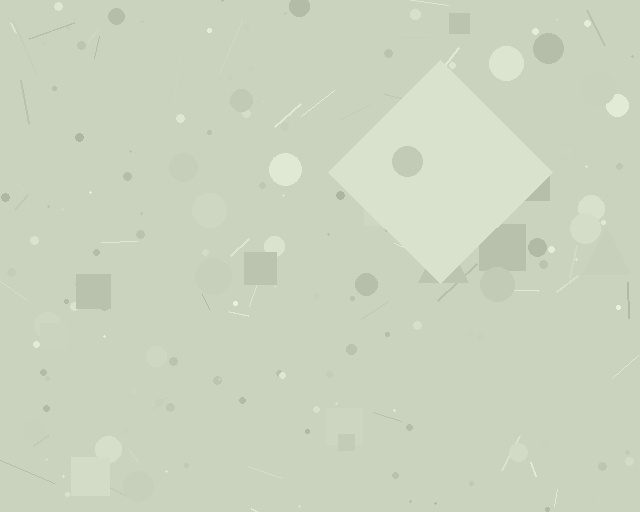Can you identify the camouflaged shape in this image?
The camouflaged shape is a diamond.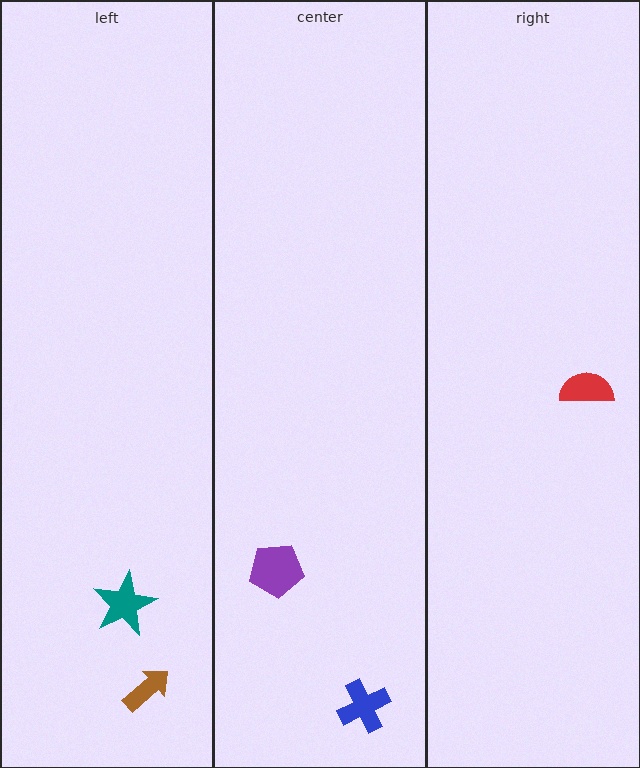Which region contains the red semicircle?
The right region.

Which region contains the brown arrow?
The left region.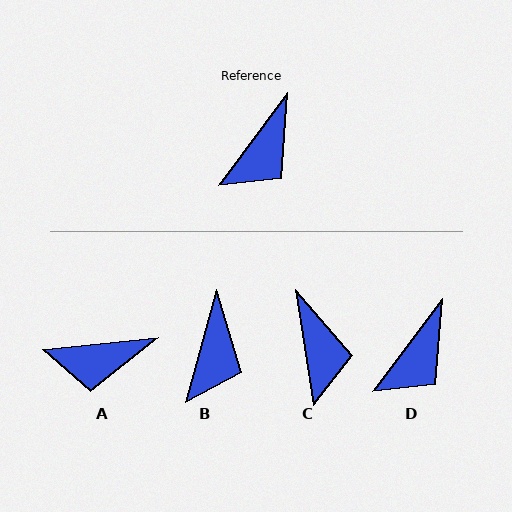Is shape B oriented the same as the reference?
No, it is off by about 21 degrees.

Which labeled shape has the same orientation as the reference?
D.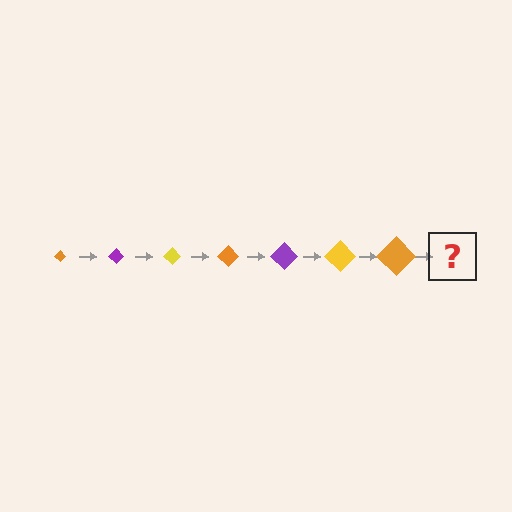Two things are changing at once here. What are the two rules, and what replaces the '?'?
The two rules are that the diamond grows larger each step and the color cycles through orange, purple, and yellow. The '?' should be a purple diamond, larger than the previous one.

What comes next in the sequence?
The next element should be a purple diamond, larger than the previous one.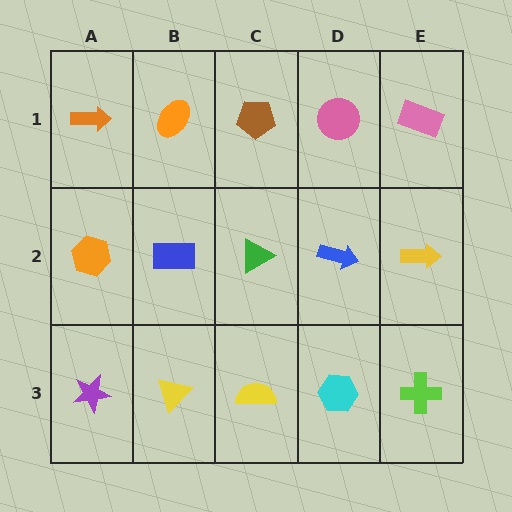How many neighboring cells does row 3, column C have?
3.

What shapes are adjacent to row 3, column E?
A yellow arrow (row 2, column E), a cyan hexagon (row 3, column D).